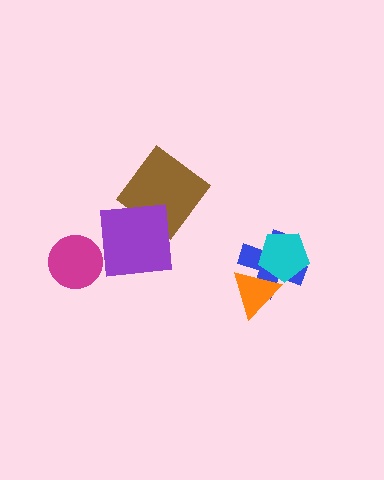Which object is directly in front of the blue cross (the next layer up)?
The cyan pentagon is directly in front of the blue cross.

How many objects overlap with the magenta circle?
0 objects overlap with the magenta circle.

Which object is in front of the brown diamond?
The purple square is in front of the brown diamond.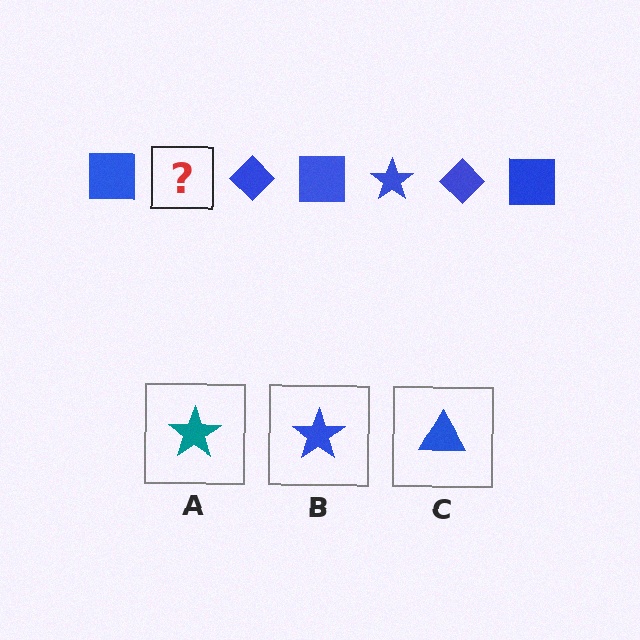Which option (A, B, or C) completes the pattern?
B.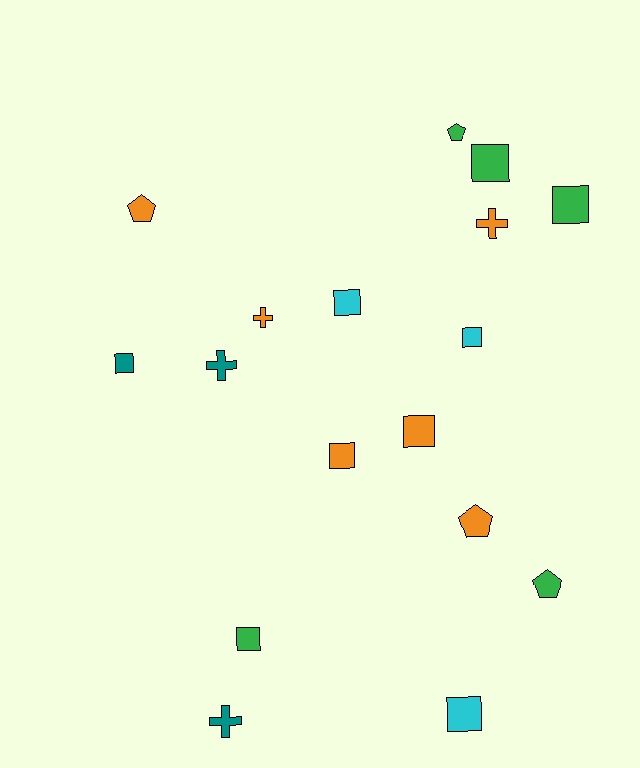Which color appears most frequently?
Orange, with 6 objects.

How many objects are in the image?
There are 17 objects.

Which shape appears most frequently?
Square, with 9 objects.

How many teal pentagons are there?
There are no teal pentagons.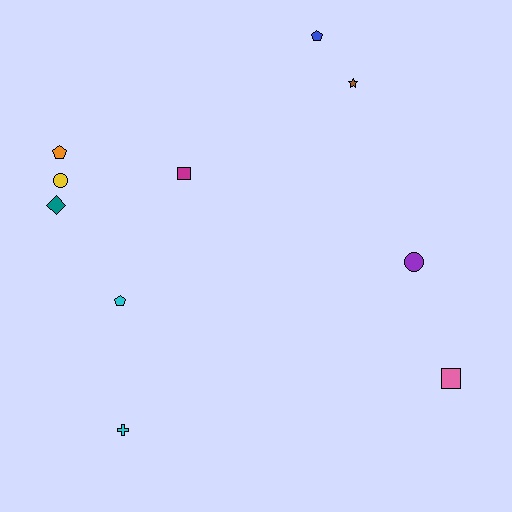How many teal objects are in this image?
There is 1 teal object.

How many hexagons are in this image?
There are no hexagons.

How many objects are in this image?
There are 10 objects.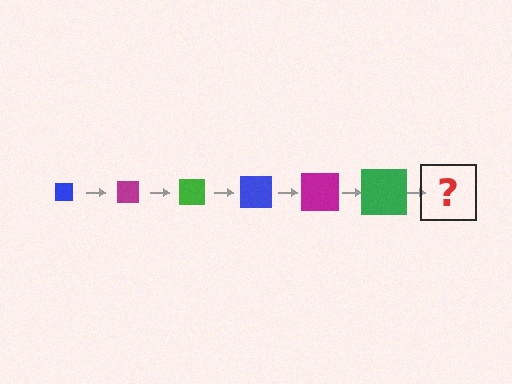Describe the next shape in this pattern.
It should be a blue square, larger than the previous one.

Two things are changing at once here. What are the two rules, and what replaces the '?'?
The two rules are that the square grows larger each step and the color cycles through blue, magenta, and green. The '?' should be a blue square, larger than the previous one.